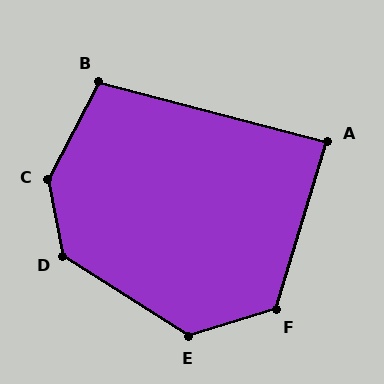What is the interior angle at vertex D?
Approximately 133 degrees (obtuse).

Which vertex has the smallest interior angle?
A, at approximately 88 degrees.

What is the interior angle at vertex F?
Approximately 124 degrees (obtuse).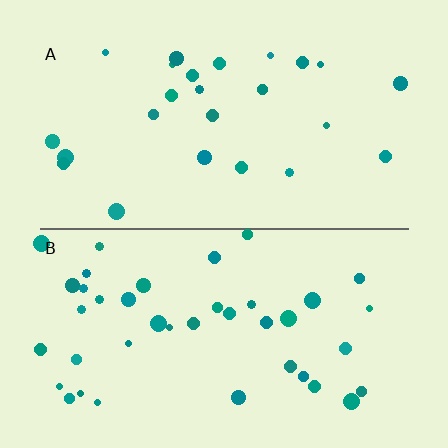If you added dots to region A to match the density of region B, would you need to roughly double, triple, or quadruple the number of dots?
Approximately double.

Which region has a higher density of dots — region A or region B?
B (the bottom).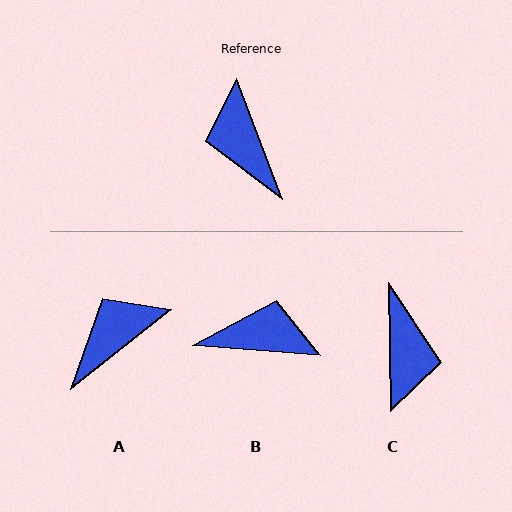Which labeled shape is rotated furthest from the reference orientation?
C, about 160 degrees away.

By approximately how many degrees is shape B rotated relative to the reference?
Approximately 115 degrees clockwise.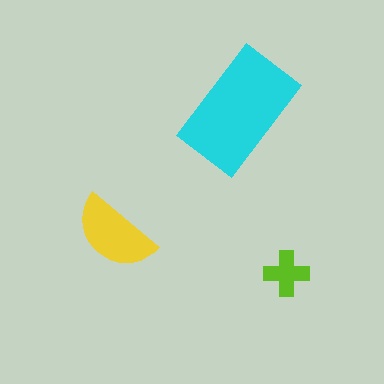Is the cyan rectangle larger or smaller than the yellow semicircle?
Larger.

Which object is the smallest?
The lime cross.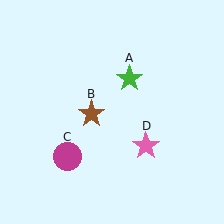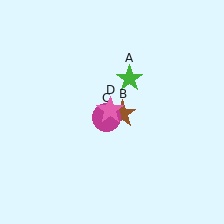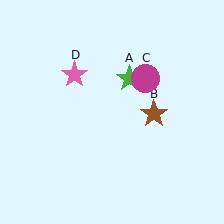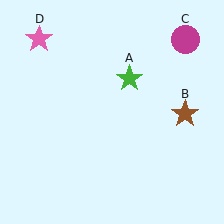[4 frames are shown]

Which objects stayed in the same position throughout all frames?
Green star (object A) remained stationary.